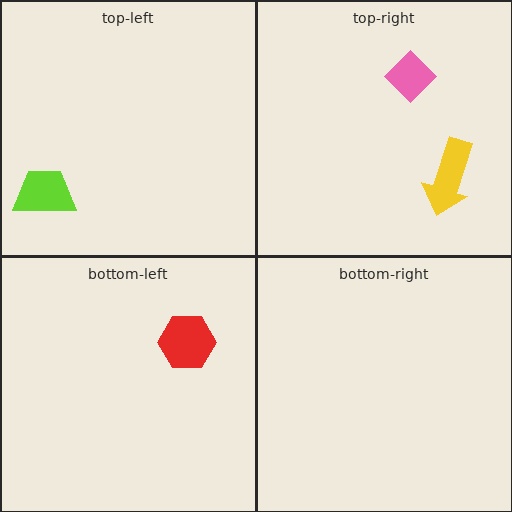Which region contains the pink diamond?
The top-right region.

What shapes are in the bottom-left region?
The red hexagon.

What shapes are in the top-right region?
The pink diamond, the yellow arrow.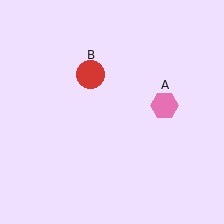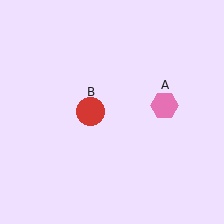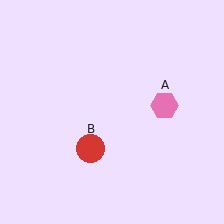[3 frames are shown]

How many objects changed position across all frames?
1 object changed position: red circle (object B).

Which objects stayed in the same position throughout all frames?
Pink hexagon (object A) remained stationary.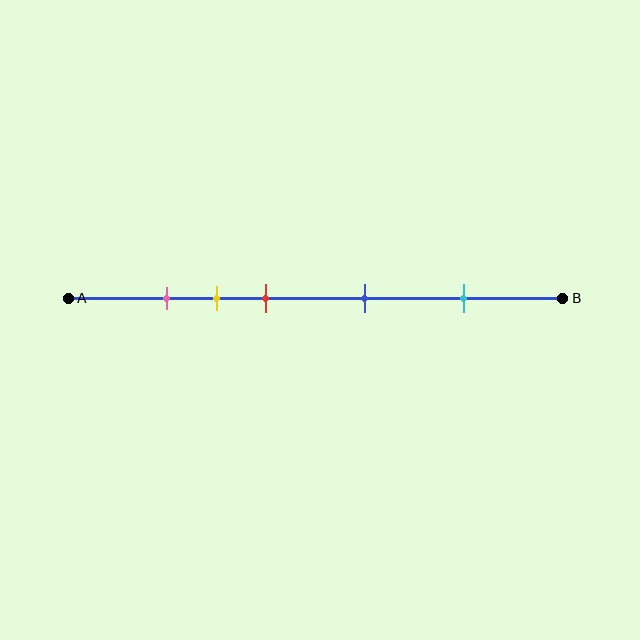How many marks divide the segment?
There are 5 marks dividing the segment.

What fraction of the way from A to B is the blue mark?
The blue mark is approximately 60% (0.6) of the way from A to B.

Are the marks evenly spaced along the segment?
No, the marks are not evenly spaced.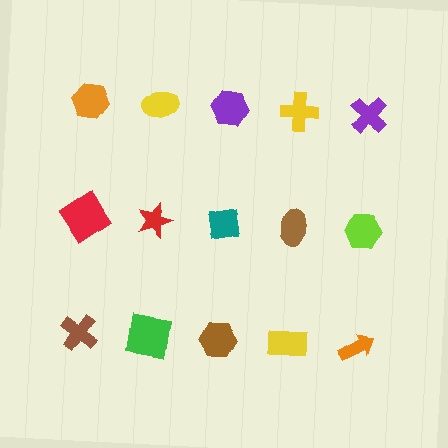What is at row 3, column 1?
A brown cross.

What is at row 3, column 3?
A brown hexagon.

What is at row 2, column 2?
A red star.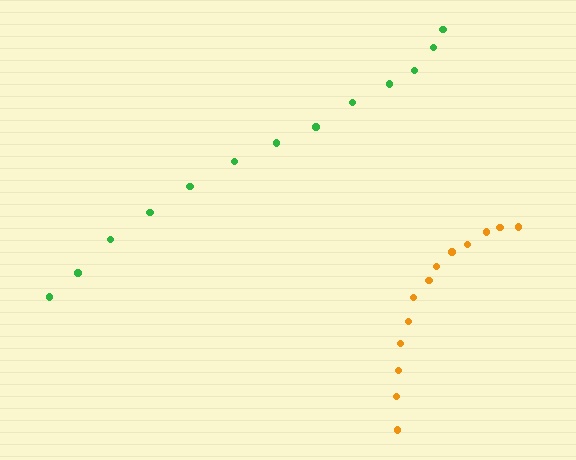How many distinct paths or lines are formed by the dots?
There are 2 distinct paths.